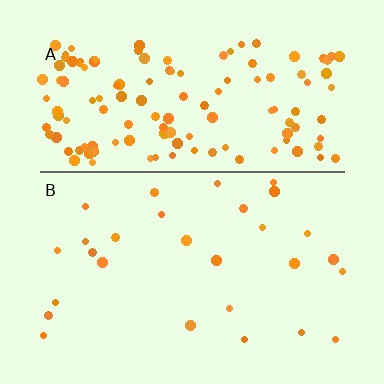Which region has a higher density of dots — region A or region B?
A (the top).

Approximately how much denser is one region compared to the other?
Approximately 4.8× — region A over region B.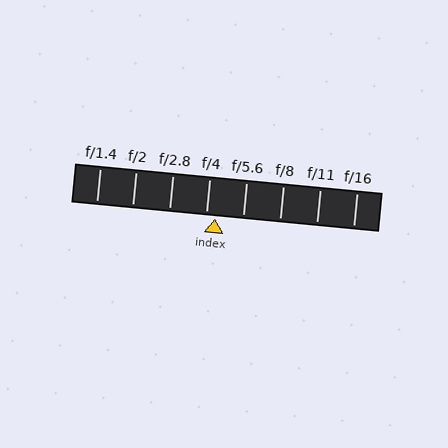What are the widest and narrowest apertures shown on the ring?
The widest aperture shown is f/1.4 and the narrowest is f/16.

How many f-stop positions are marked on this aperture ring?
There are 8 f-stop positions marked.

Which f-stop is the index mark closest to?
The index mark is closest to f/4.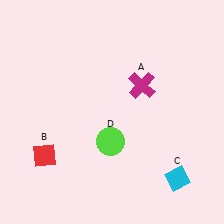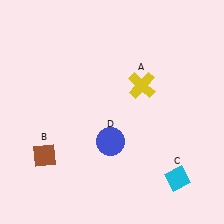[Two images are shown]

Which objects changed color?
A changed from magenta to yellow. B changed from red to brown. D changed from lime to blue.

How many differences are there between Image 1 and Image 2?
There are 3 differences between the two images.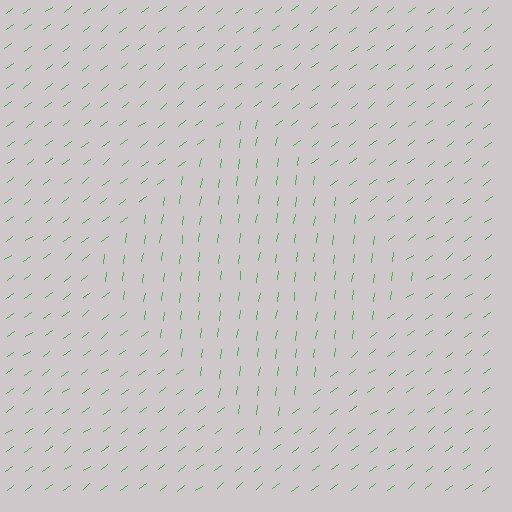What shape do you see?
I see a diamond.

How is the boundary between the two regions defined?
The boundary is defined purely by a change in line orientation (approximately 45 degrees difference). All lines are the same color and thickness.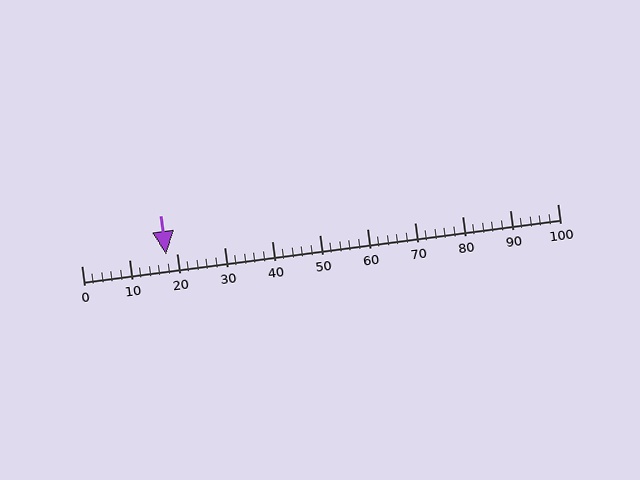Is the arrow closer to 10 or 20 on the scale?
The arrow is closer to 20.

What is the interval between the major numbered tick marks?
The major tick marks are spaced 10 units apart.